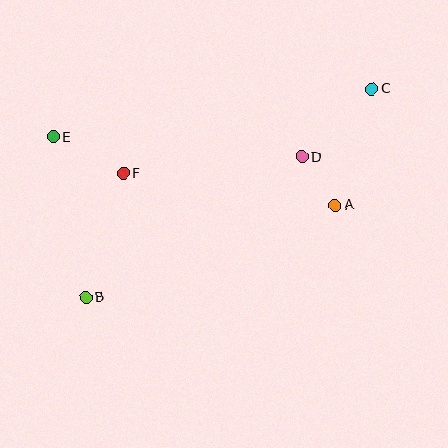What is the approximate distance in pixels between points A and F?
The distance between A and F is approximately 214 pixels.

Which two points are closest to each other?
Points A and D are closest to each other.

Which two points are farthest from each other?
Points B and C are farthest from each other.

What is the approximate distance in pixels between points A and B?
The distance between A and B is approximately 266 pixels.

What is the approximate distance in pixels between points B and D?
The distance between B and D is approximately 258 pixels.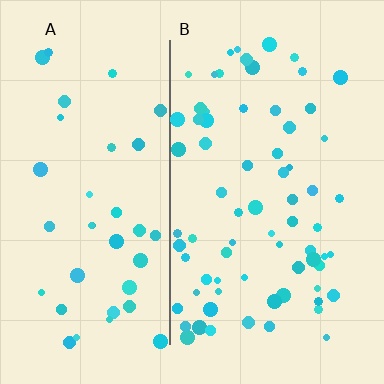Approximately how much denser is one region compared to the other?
Approximately 1.8× — region B over region A.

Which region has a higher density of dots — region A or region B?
B (the right).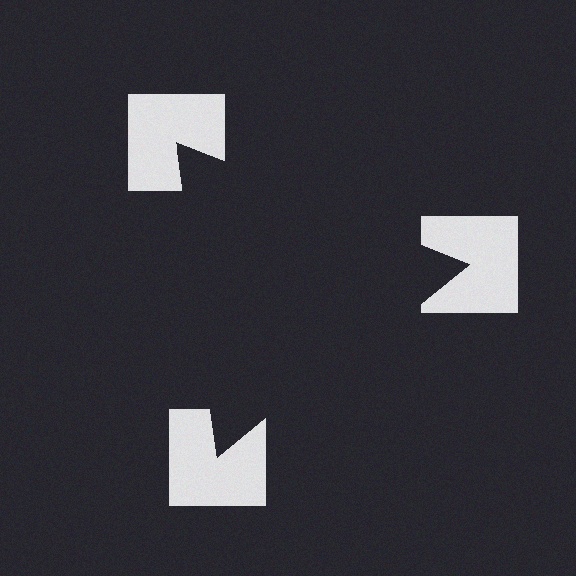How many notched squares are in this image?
There are 3 — one at each vertex of the illusory triangle.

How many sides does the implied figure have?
3 sides.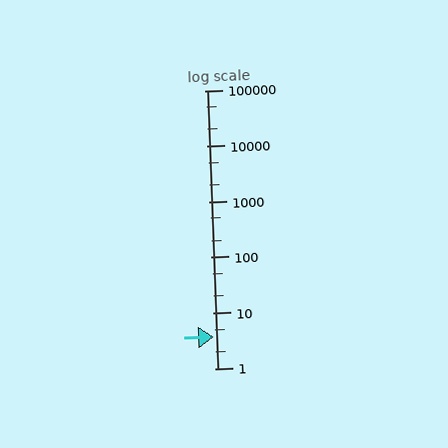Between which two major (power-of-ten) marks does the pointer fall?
The pointer is between 1 and 10.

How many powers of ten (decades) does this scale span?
The scale spans 5 decades, from 1 to 100000.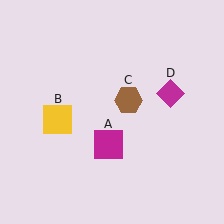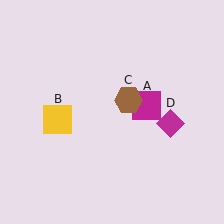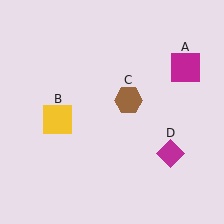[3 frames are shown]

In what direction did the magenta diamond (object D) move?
The magenta diamond (object D) moved down.